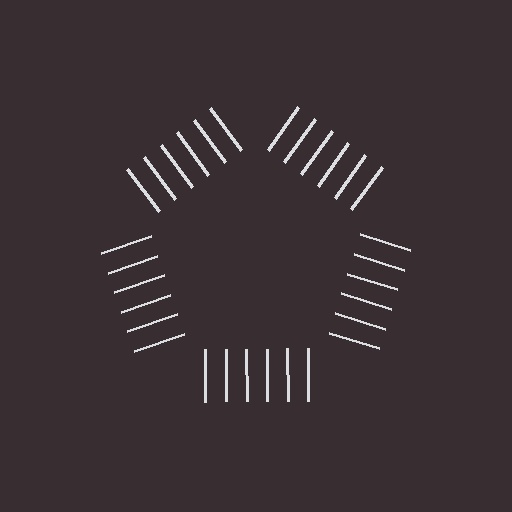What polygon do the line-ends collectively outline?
An illusory pentagon — the line segments terminate on its edges but no continuous stroke is drawn.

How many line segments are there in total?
30 — 6 along each of the 5 edges.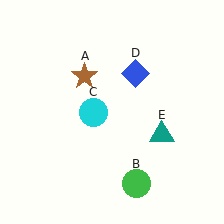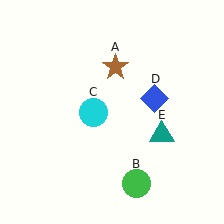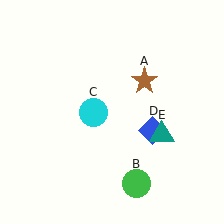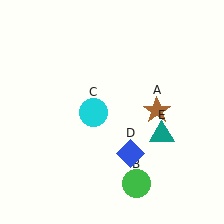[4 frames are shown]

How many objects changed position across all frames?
2 objects changed position: brown star (object A), blue diamond (object D).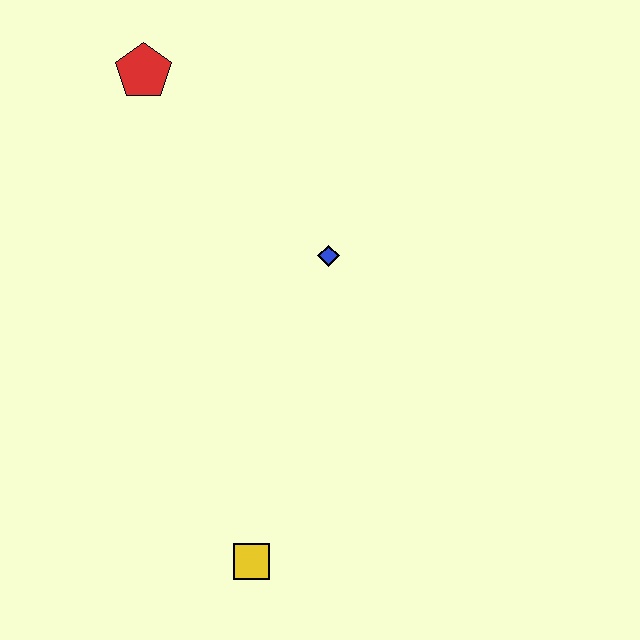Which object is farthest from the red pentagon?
The yellow square is farthest from the red pentagon.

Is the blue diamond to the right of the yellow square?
Yes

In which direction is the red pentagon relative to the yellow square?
The red pentagon is above the yellow square.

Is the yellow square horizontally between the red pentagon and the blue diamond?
Yes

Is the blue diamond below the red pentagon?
Yes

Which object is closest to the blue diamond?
The red pentagon is closest to the blue diamond.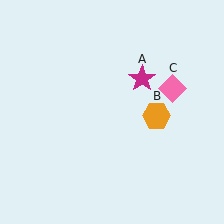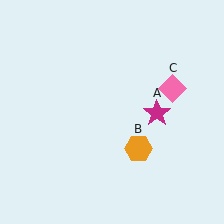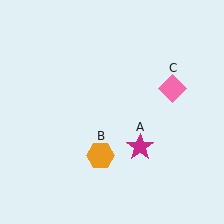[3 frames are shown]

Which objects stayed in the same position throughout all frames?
Pink diamond (object C) remained stationary.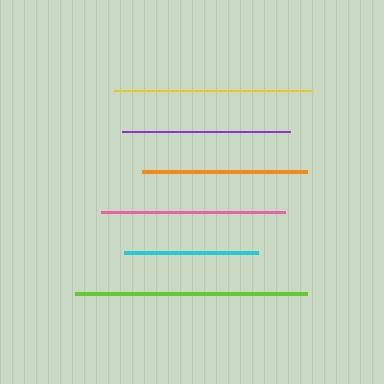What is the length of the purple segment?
The purple segment is approximately 168 pixels long.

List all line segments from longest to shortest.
From longest to shortest: lime, yellow, pink, purple, orange, cyan.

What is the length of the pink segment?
The pink segment is approximately 184 pixels long.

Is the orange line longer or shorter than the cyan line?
The orange line is longer than the cyan line.